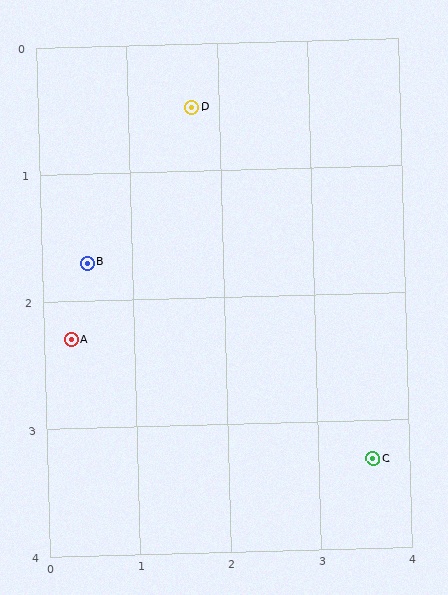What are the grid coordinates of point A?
Point A is at approximately (0.3, 2.3).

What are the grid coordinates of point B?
Point B is at approximately (0.5, 1.7).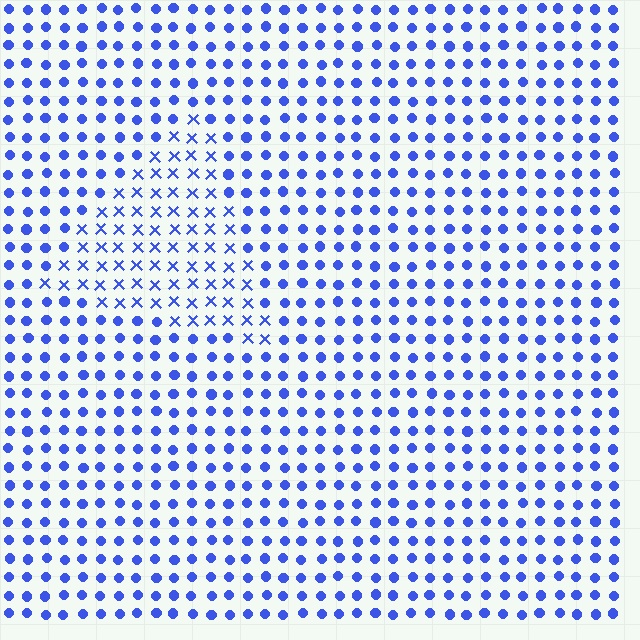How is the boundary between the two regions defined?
The boundary is defined by a change in element shape: X marks inside vs. circles outside. All elements share the same color and spacing.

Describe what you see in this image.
The image is filled with small blue elements arranged in a uniform grid. A triangle-shaped region contains X marks, while the surrounding area contains circles. The boundary is defined purely by the change in element shape.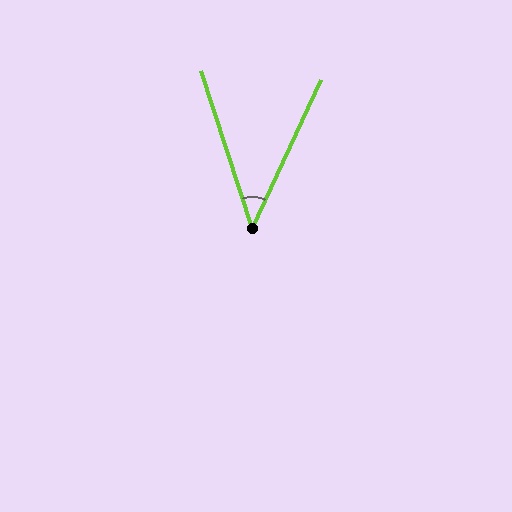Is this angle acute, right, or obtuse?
It is acute.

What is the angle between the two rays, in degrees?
Approximately 43 degrees.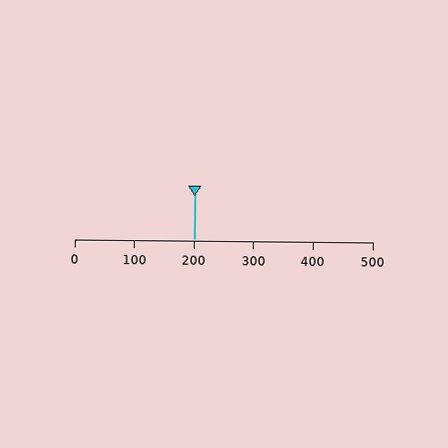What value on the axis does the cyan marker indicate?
The marker indicates approximately 200.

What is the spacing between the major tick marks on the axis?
The major ticks are spaced 100 apart.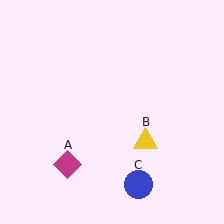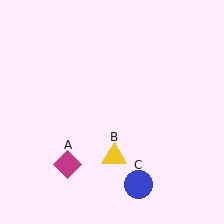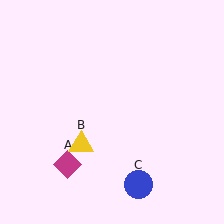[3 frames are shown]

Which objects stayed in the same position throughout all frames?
Magenta diamond (object A) and blue circle (object C) remained stationary.